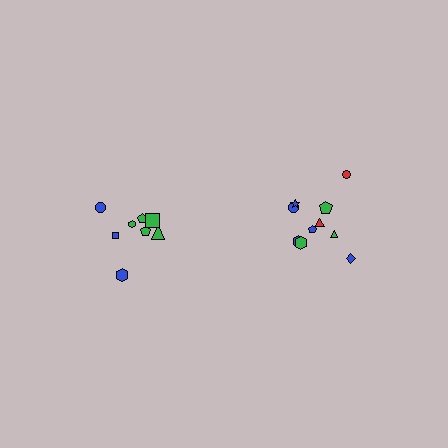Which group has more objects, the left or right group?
The right group.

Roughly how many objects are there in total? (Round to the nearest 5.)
Roughly 20 objects in total.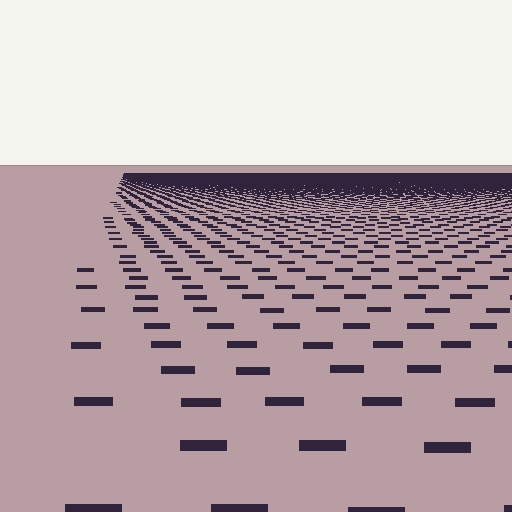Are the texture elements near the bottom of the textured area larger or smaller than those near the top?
Larger. Near the bottom, elements are closer to the viewer and appear at a bigger on-screen size.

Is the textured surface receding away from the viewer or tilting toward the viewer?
The surface is receding away from the viewer. Texture elements get smaller and denser toward the top.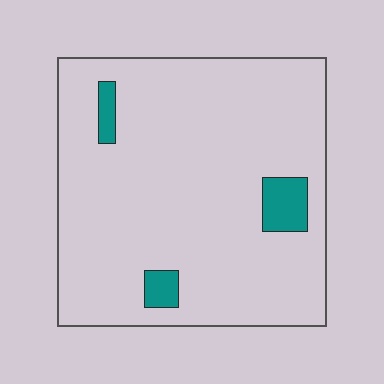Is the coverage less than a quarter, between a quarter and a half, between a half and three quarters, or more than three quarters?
Less than a quarter.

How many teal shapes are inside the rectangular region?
3.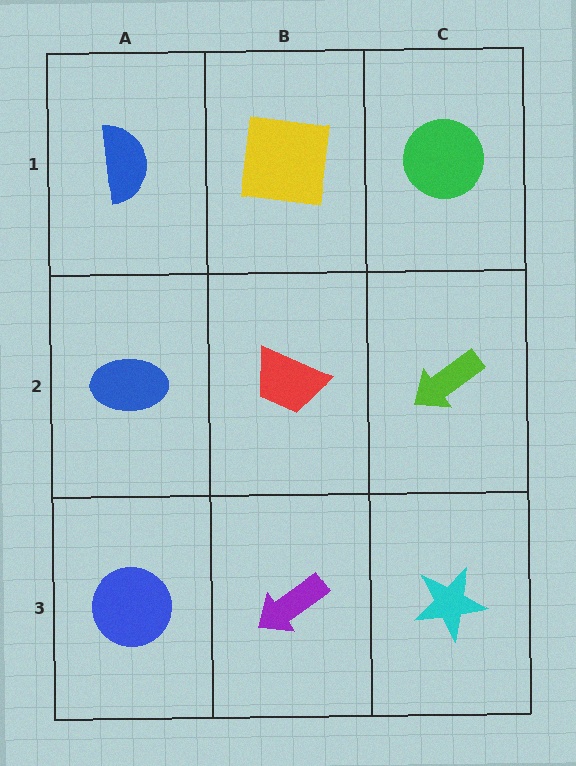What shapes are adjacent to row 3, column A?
A blue ellipse (row 2, column A), a purple arrow (row 3, column B).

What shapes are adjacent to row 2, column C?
A green circle (row 1, column C), a cyan star (row 3, column C), a red trapezoid (row 2, column B).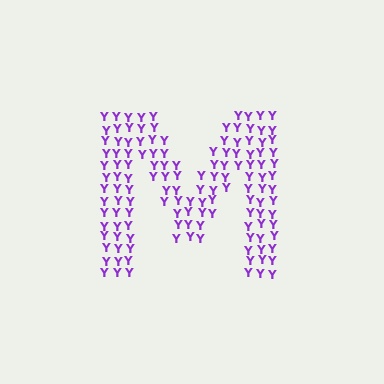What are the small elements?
The small elements are letter Y's.